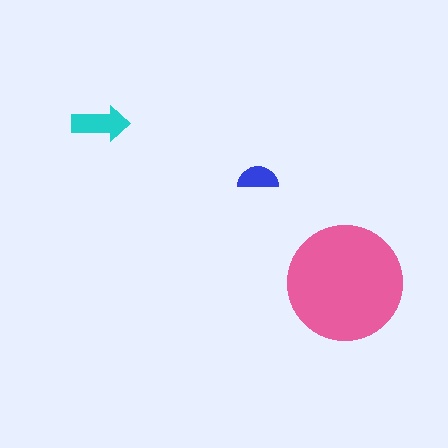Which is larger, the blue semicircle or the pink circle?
The pink circle.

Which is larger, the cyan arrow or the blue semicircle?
The cyan arrow.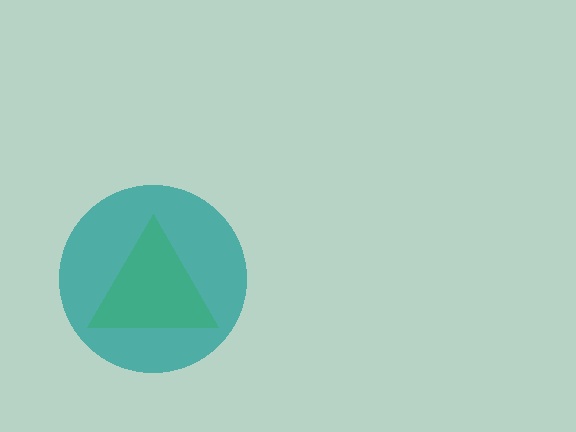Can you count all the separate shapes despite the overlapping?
Yes, there are 2 separate shapes.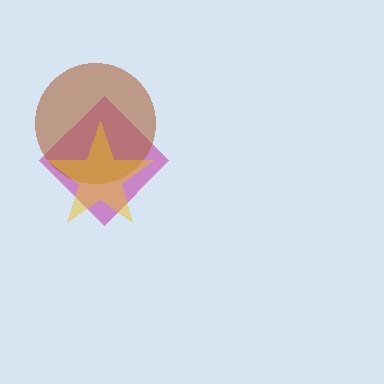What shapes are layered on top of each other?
The layered shapes are: a magenta diamond, a brown circle, a yellow star.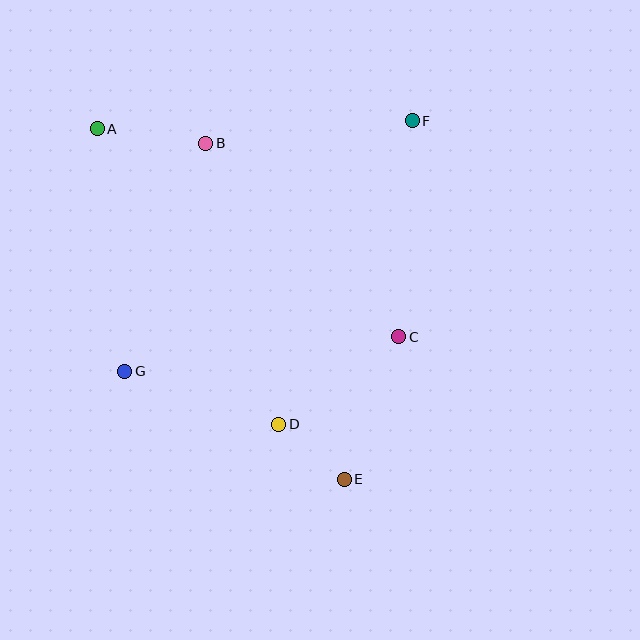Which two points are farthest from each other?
Points A and E are farthest from each other.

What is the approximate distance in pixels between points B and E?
The distance between B and E is approximately 363 pixels.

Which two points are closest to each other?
Points D and E are closest to each other.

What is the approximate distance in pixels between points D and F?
The distance between D and F is approximately 332 pixels.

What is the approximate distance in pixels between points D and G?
The distance between D and G is approximately 163 pixels.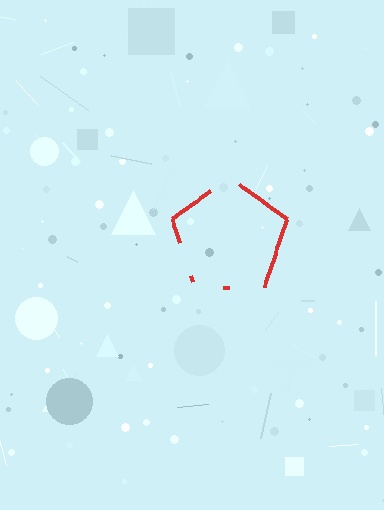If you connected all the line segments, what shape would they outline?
They would outline a pentagon.